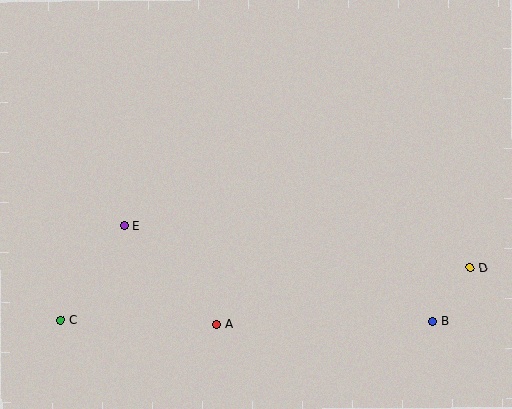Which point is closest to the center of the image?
Point A at (217, 324) is closest to the center.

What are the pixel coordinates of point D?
Point D is at (470, 268).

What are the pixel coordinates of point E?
Point E is at (124, 226).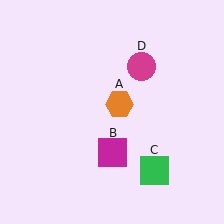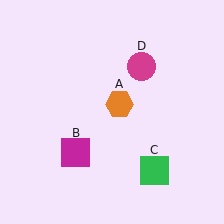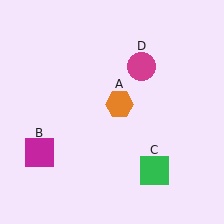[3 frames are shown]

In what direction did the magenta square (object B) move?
The magenta square (object B) moved left.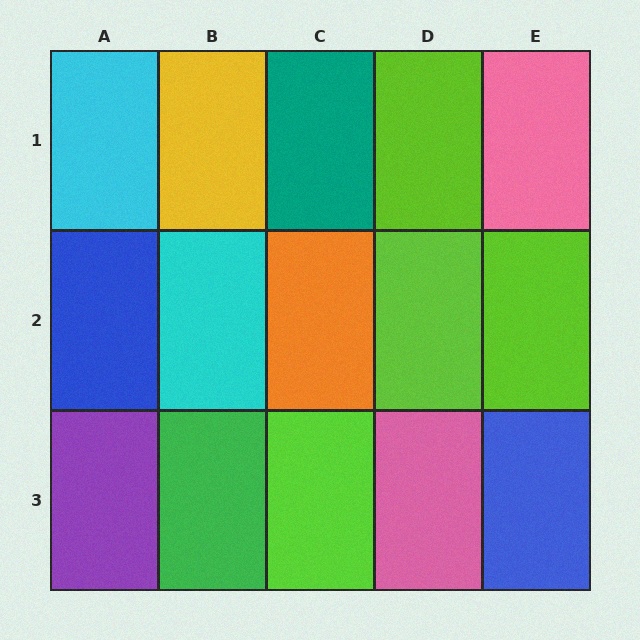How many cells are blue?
2 cells are blue.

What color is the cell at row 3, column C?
Lime.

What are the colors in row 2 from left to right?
Blue, cyan, orange, lime, lime.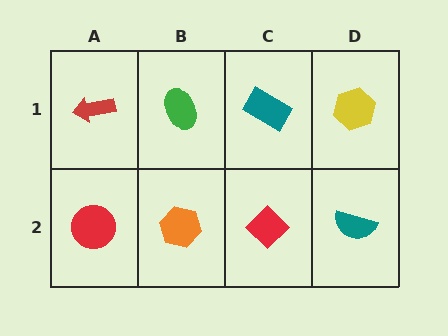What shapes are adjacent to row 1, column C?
A red diamond (row 2, column C), a green ellipse (row 1, column B), a yellow hexagon (row 1, column D).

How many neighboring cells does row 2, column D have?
2.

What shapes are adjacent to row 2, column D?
A yellow hexagon (row 1, column D), a red diamond (row 2, column C).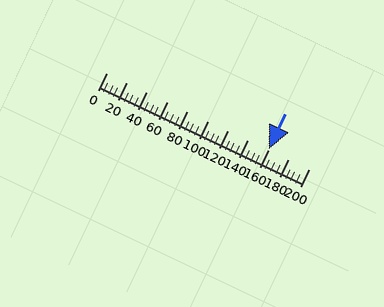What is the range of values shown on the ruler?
The ruler shows values from 0 to 200.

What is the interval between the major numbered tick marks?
The major tick marks are spaced 20 units apart.